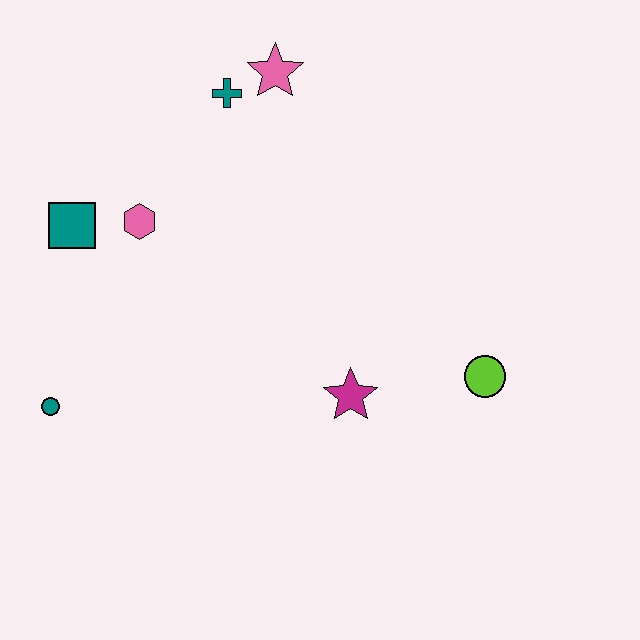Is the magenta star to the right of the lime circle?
No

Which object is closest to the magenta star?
The lime circle is closest to the magenta star.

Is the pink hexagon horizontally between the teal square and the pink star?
Yes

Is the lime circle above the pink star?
No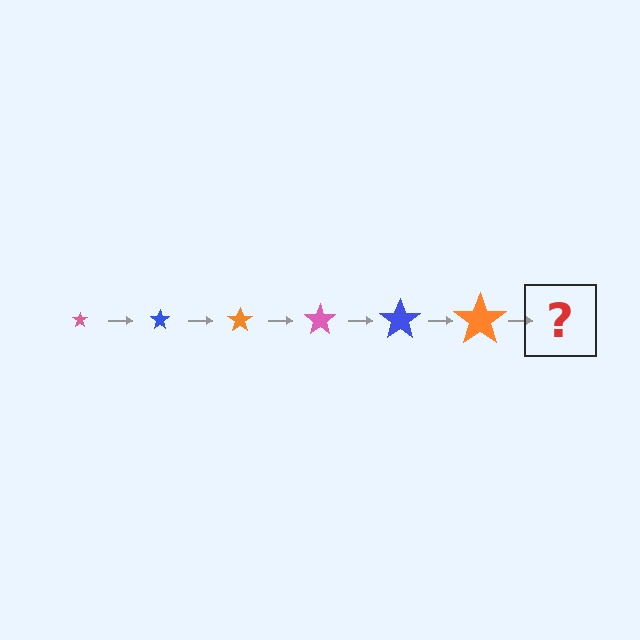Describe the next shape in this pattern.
It should be a pink star, larger than the previous one.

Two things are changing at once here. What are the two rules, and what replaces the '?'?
The two rules are that the star grows larger each step and the color cycles through pink, blue, and orange. The '?' should be a pink star, larger than the previous one.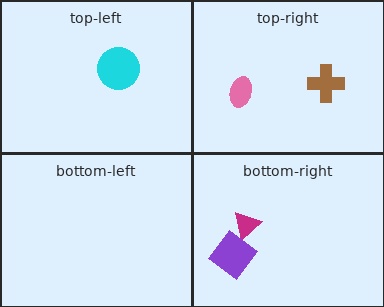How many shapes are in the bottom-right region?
2.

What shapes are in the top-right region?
The pink ellipse, the brown cross.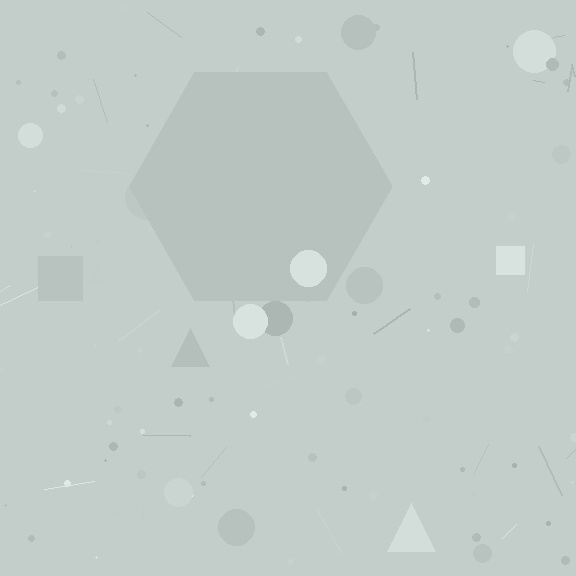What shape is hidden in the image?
A hexagon is hidden in the image.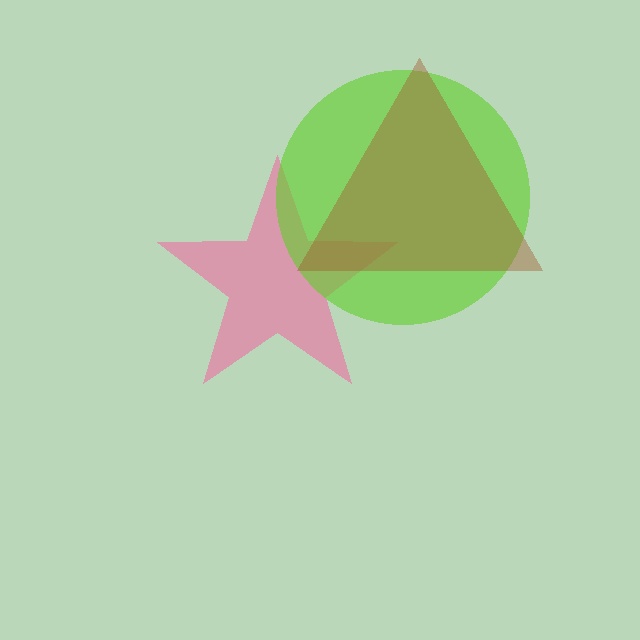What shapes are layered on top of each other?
The layered shapes are: a pink star, a lime circle, a brown triangle.